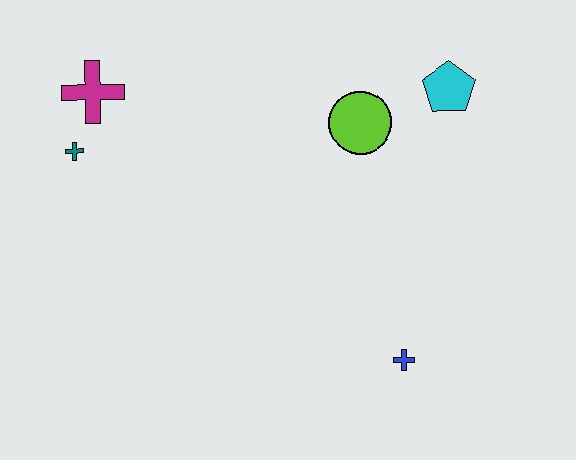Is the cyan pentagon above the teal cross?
Yes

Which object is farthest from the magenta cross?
The blue cross is farthest from the magenta cross.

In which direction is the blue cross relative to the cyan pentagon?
The blue cross is below the cyan pentagon.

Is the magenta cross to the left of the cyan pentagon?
Yes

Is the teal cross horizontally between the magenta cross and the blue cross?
No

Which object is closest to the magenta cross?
The teal cross is closest to the magenta cross.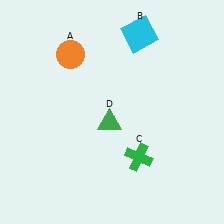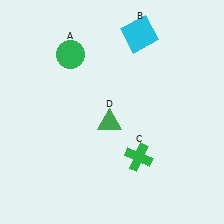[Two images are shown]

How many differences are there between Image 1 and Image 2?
There is 1 difference between the two images.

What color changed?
The circle (A) changed from orange in Image 1 to green in Image 2.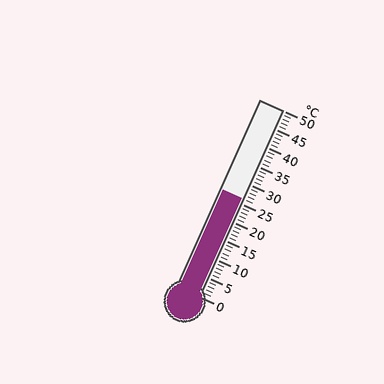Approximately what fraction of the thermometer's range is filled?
The thermometer is filled to approximately 50% of its range.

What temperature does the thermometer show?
The thermometer shows approximately 26°C.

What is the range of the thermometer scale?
The thermometer scale ranges from 0°C to 50°C.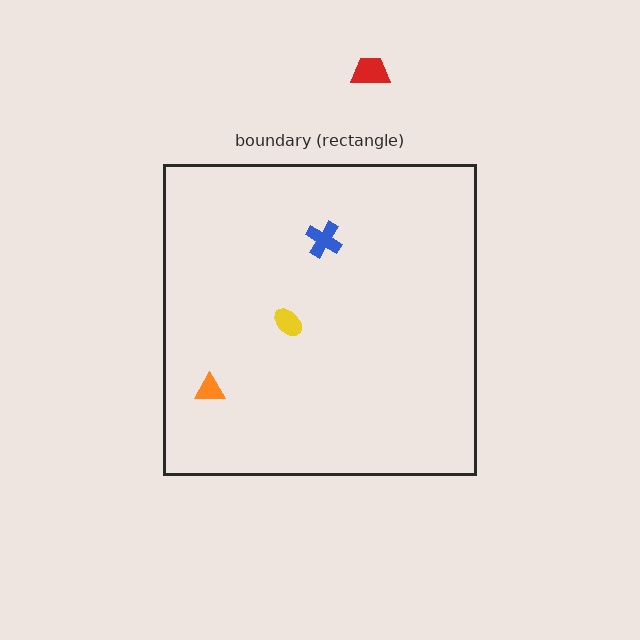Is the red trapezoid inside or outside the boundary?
Outside.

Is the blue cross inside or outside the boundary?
Inside.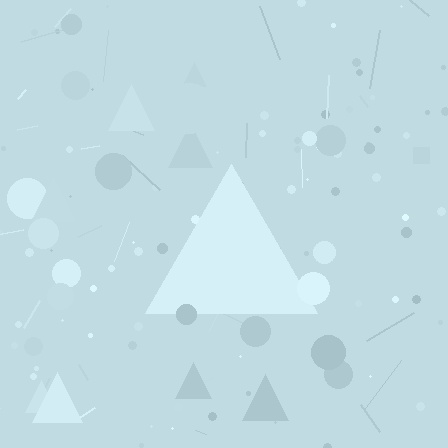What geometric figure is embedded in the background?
A triangle is embedded in the background.